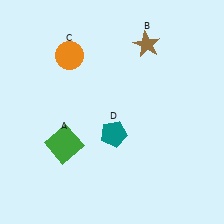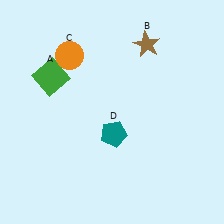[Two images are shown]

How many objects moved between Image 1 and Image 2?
1 object moved between the two images.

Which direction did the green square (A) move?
The green square (A) moved up.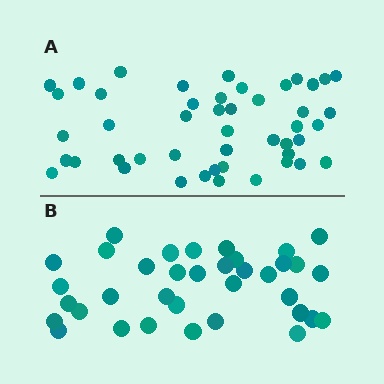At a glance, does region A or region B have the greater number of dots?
Region A (the top region) has more dots.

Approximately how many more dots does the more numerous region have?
Region A has roughly 12 or so more dots than region B.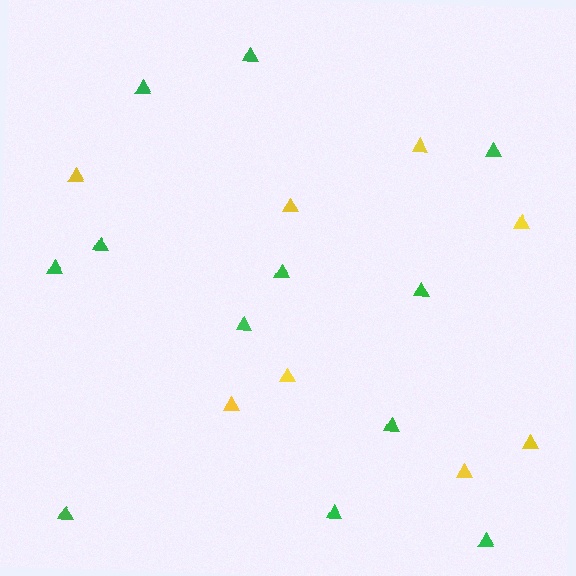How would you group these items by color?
There are 2 groups: one group of green triangles (12) and one group of yellow triangles (8).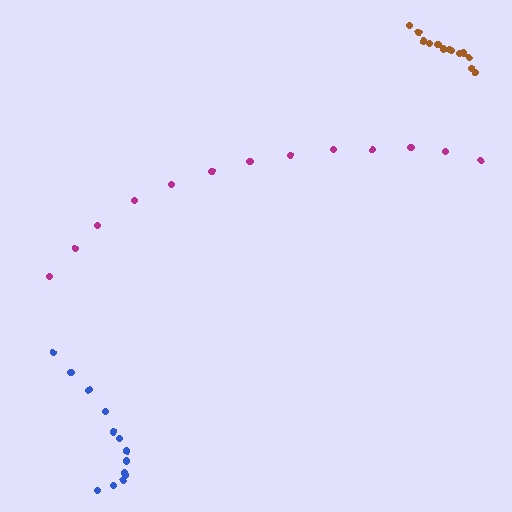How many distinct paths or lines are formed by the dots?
There are 3 distinct paths.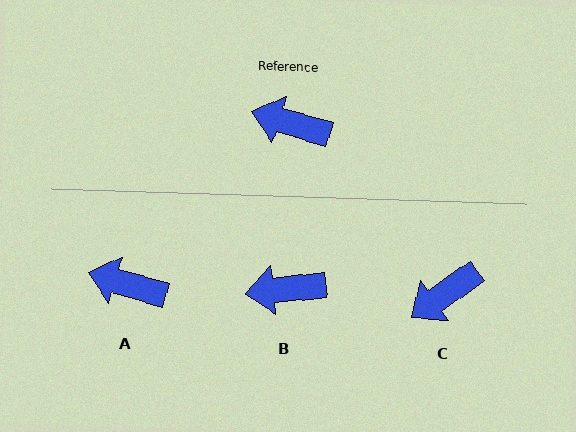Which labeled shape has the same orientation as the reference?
A.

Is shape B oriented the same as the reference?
No, it is off by about 22 degrees.